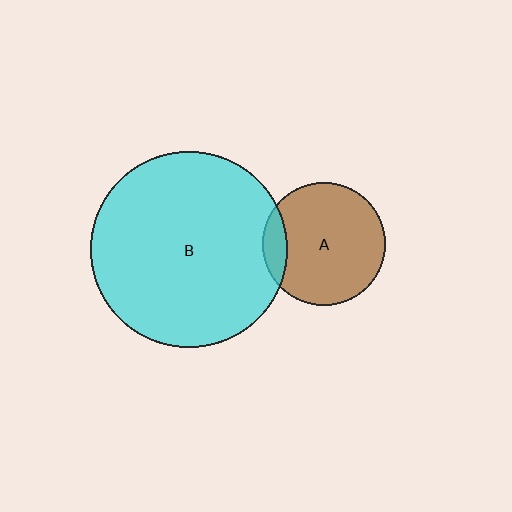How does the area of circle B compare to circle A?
Approximately 2.5 times.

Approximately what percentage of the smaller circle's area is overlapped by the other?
Approximately 10%.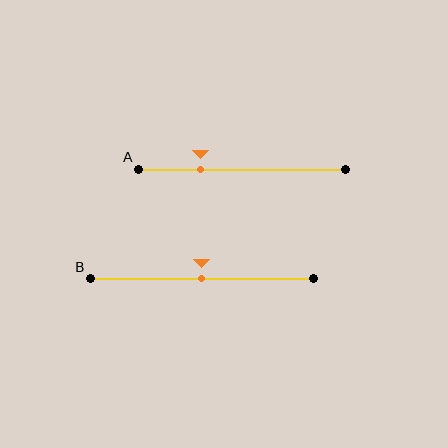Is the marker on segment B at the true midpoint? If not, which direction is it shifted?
Yes, the marker on segment B is at the true midpoint.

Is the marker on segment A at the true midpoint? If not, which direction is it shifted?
No, the marker on segment A is shifted to the left by about 20% of the segment length.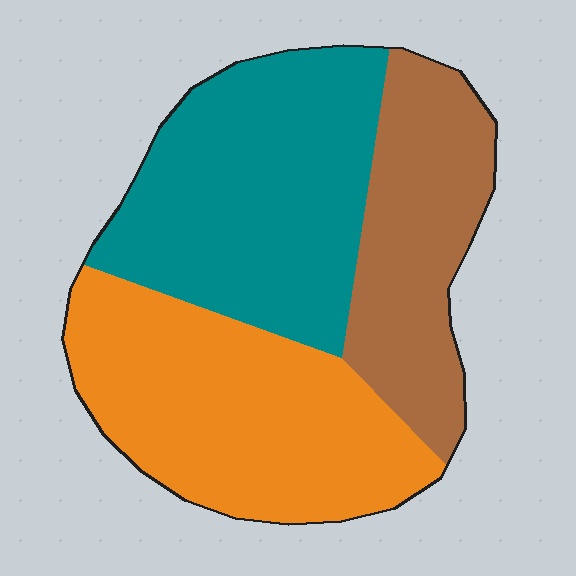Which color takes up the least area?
Brown, at roughly 25%.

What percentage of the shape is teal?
Teal takes up about three eighths (3/8) of the shape.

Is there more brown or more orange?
Orange.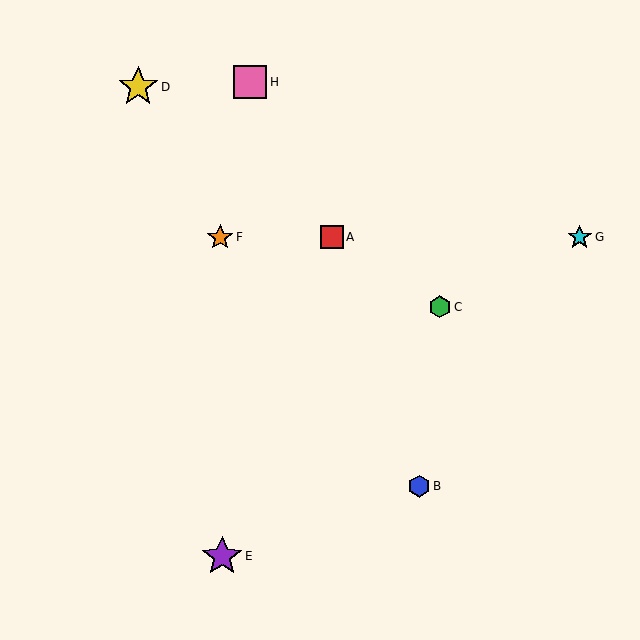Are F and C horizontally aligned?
No, F is at y≈237 and C is at y≈307.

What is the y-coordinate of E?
Object E is at y≈556.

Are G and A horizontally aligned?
Yes, both are at y≈237.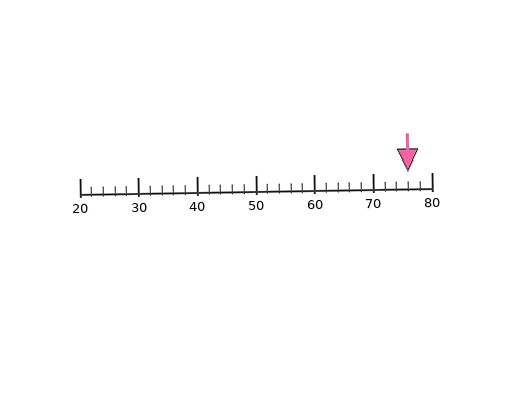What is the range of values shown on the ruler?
The ruler shows values from 20 to 80.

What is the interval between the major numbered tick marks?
The major tick marks are spaced 10 units apart.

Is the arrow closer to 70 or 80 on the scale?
The arrow is closer to 80.